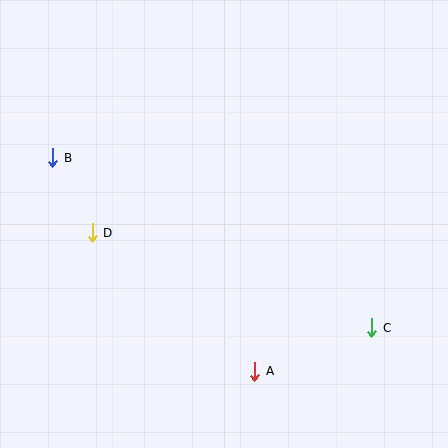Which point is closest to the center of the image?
Point D at (92, 233) is closest to the center.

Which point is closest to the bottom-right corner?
Point C is closest to the bottom-right corner.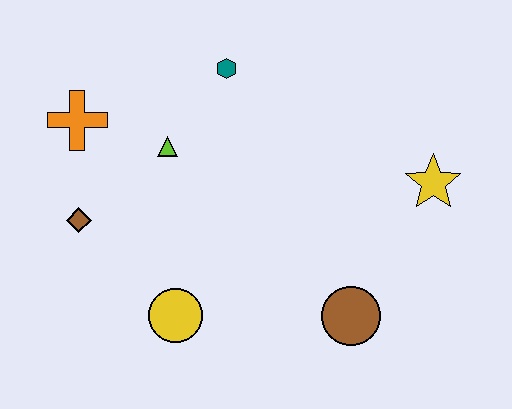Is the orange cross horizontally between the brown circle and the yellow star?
No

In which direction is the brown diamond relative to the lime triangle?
The brown diamond is to the left of the lime triangle.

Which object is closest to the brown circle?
The yellow star is closest to the brown circle.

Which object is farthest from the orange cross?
The yellow star is farthest from the orange cross.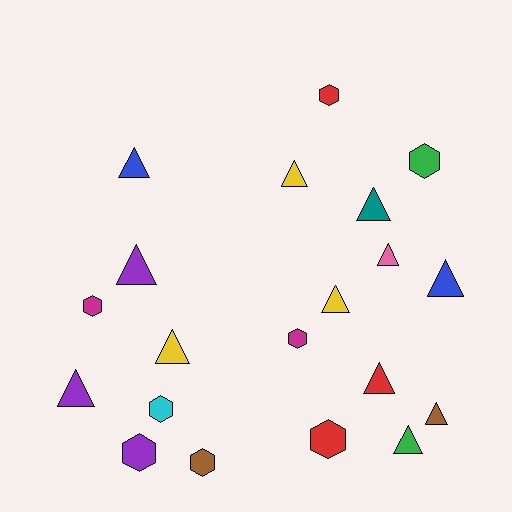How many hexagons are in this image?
There are 8 hexagons.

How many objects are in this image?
There are 20 objects.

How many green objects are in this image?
There are 2 green objects.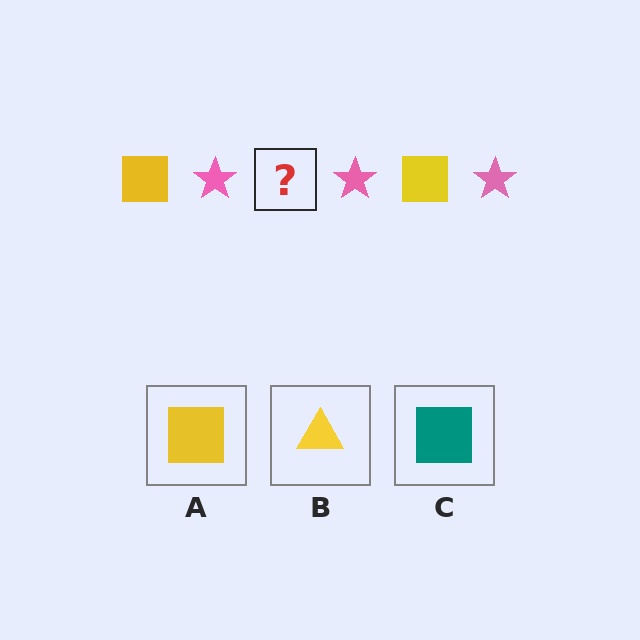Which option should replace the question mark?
Option A.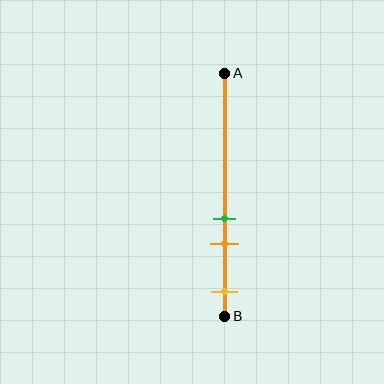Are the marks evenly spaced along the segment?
No, the marks are not evenly spaced.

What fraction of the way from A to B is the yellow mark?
The yellow mark is approximately 90% (0.9) of the way from A to B.